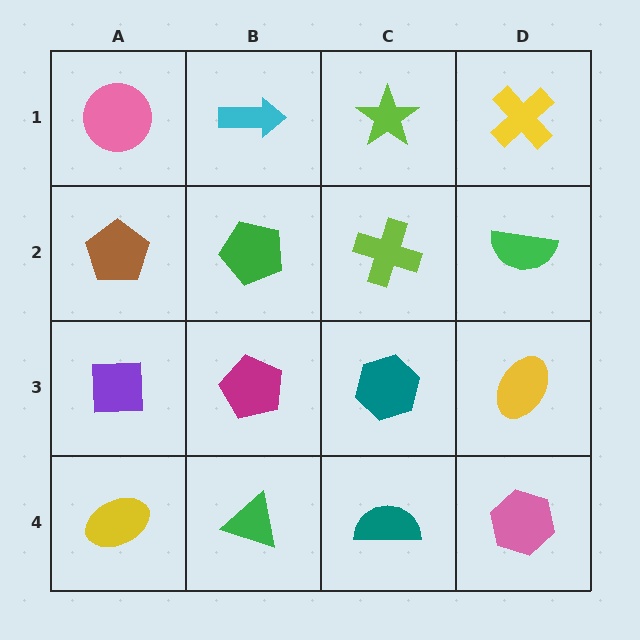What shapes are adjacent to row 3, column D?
A green semicircle (row 2, column D), a pink hexagon (row 4, column D), a teal hexagon (row 3, column C).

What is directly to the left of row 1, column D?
A lime star.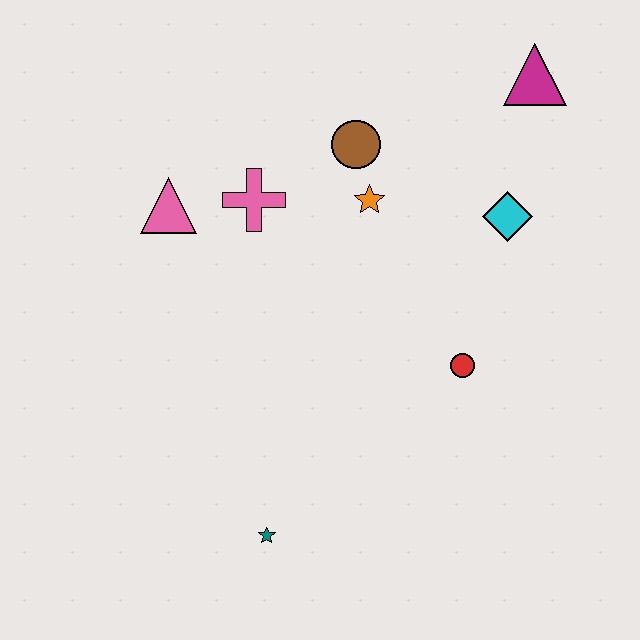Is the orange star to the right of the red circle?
No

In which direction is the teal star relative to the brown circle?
The teal star is below the brown circle.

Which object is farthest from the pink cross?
The teal star is farthest from the pink cross.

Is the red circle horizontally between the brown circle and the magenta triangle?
Yes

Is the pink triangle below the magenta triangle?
Yes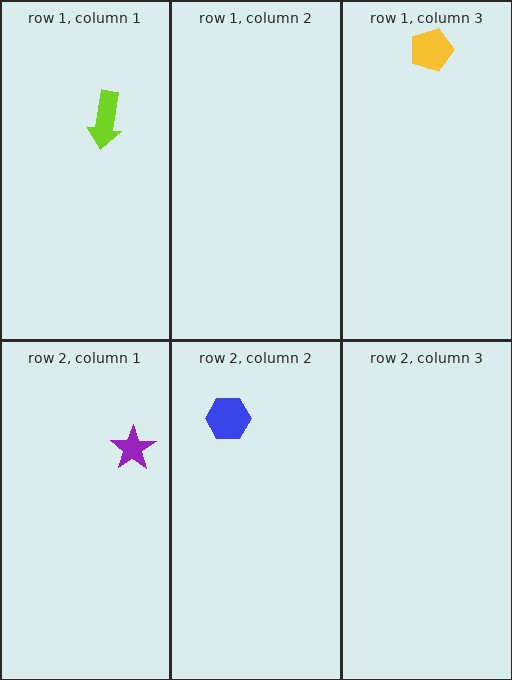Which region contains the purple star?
The row 2, column 1 region.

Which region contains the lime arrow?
The row 1, column 1 region.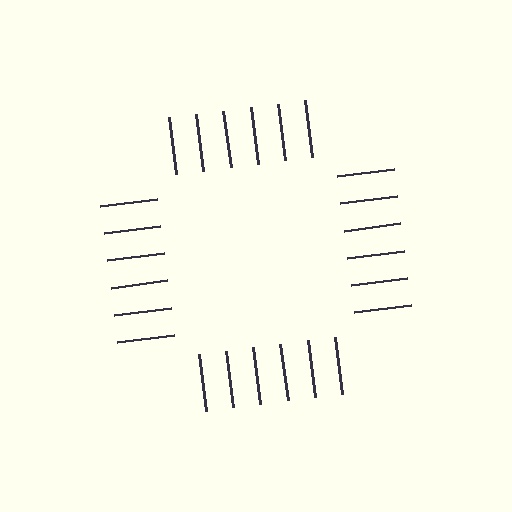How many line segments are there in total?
24 — 6 along each of the 4 edges.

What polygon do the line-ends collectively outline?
An illusory square — the line segments terminate on its edges but no continuous stroke is drawn.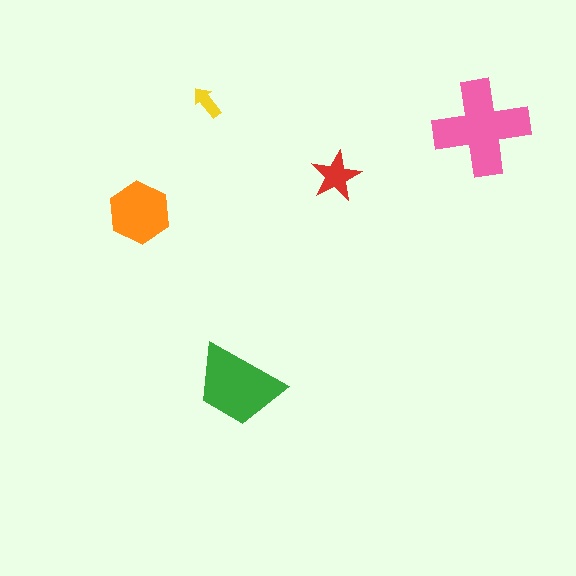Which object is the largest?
The pink cross.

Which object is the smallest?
The yellow arrow.